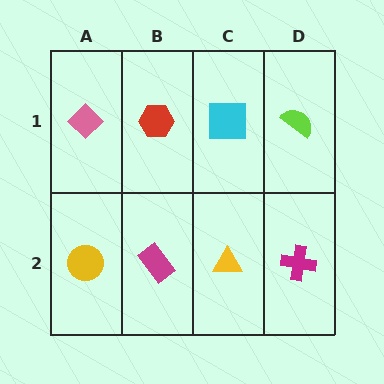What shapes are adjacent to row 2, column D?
A lime semicircle (row 1, column D), a yellow triangle (row 2, column C).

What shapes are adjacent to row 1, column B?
A magenta rectangle (row 2, column B), a pink diamond (row 1, column A), a cyan square (row 1, column C).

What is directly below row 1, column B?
A magenta rectangle.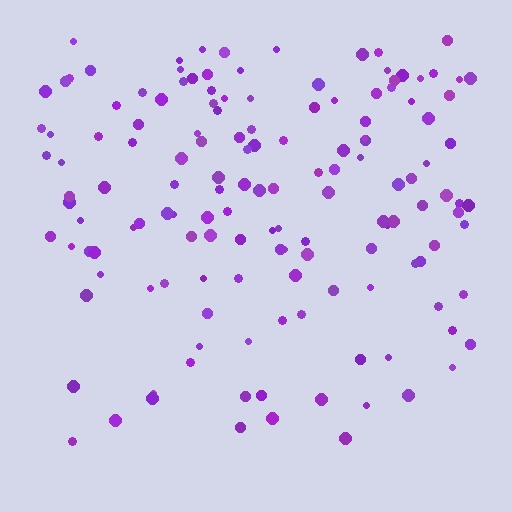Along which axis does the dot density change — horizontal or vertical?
Vertical.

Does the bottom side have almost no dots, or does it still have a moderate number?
Still a moderate number, just noticeably fewer than the top.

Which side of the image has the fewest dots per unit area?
The bottom.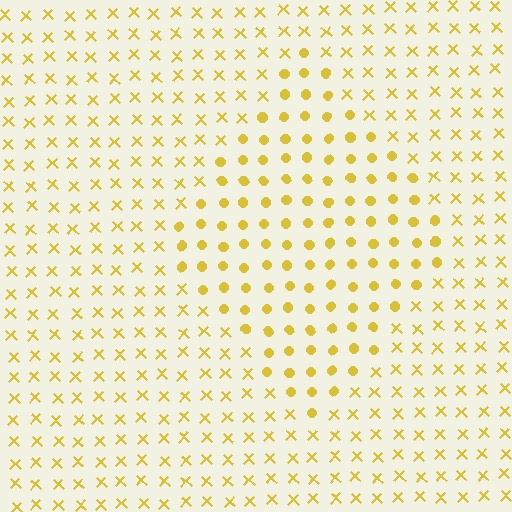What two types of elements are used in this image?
The image uses circles inside the diamond region and X marks outside it.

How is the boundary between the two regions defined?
The boundary is defined by a change in element shape: circles inside vs. X marks outside. All elements share the same color and spacing.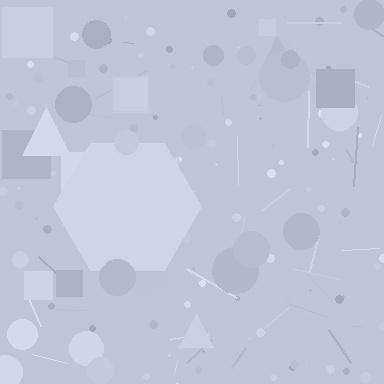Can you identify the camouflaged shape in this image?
The camouflaged shape is a hexagon.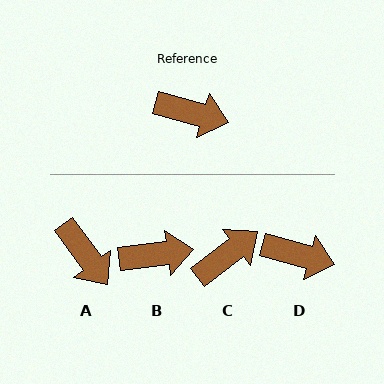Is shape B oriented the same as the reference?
No, it is off by about 23 degrees.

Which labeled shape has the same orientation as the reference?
D.